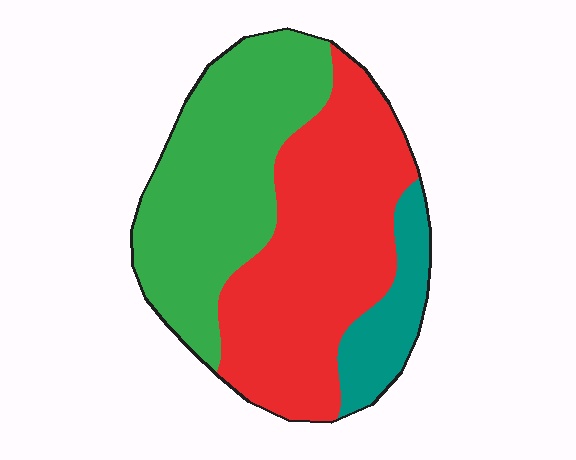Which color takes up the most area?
Red, at roughly 45%.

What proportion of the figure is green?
Green takes up about two fifths (2/5) of the figure.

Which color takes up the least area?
Teal, at roughly 10%.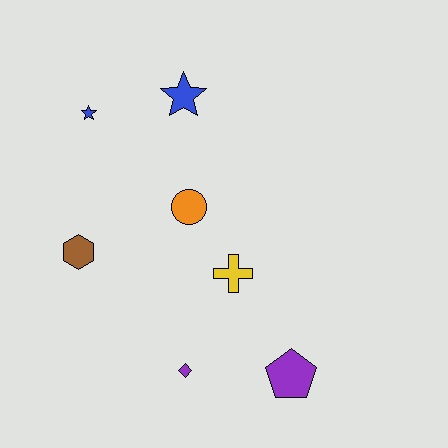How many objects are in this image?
There are 7 objects.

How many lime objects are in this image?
There are no lime objects.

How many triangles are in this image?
There are no triangles.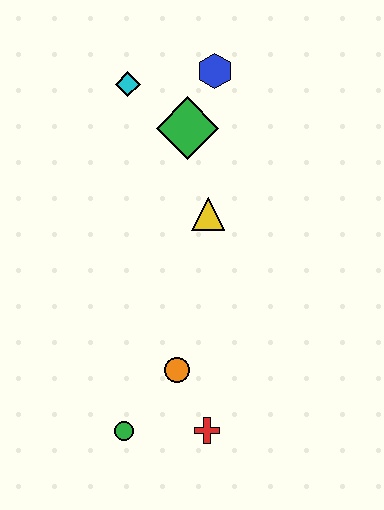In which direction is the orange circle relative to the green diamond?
The orange circle is below the green diamond.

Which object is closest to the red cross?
The orange circle is closest to the red cross.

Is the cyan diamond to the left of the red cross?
Yes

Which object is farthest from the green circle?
The blue hexagon is farthest from the green circle.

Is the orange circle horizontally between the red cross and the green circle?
Yes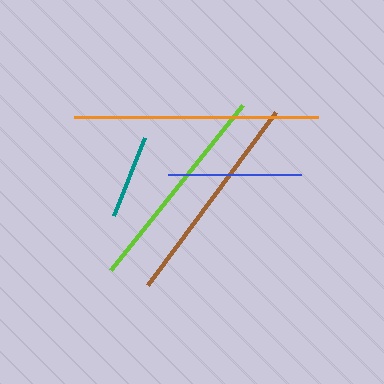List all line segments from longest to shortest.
From longest to shortest: orange, brown, lime, blue, teal.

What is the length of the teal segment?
The teal segment is approximately 83 pixels long.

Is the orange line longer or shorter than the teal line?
The orange line is longer than the teal line.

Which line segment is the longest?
The orange line is the longest at approximately 244 pixels.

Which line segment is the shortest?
The teal line is the shortest at approximately 83 pixels.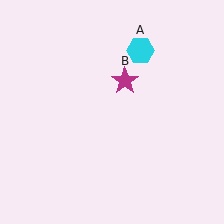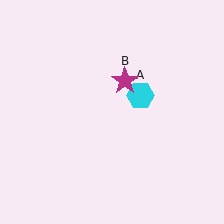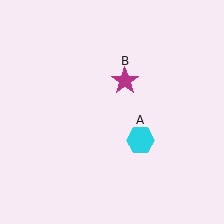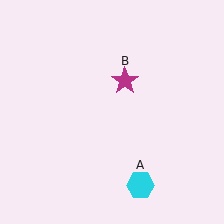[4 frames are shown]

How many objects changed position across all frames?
1 object changed position: cyan hexagon (object A).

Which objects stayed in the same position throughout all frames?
Magenta star (object B) remained stationary.